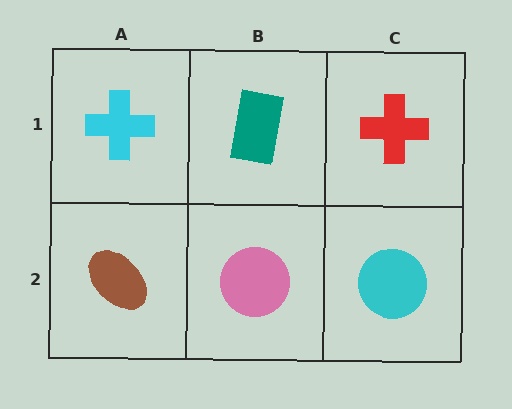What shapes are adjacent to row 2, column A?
A cyan cross (row 1, column A), a pink circle (row 2, column B).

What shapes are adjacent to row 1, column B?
A pink circle (row 2, column B), a cyan cross (row 1, column A), a red cross (row 1, column C).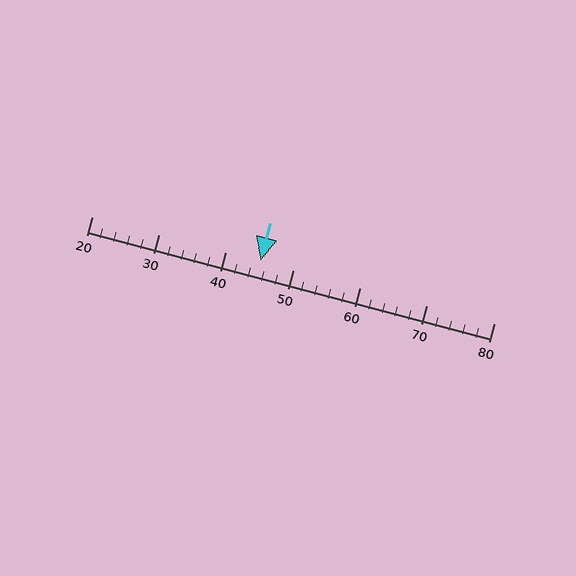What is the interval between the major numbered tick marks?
The major tick marks are spaced 10 units apart.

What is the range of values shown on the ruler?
The ruler shows values from 20 to 80.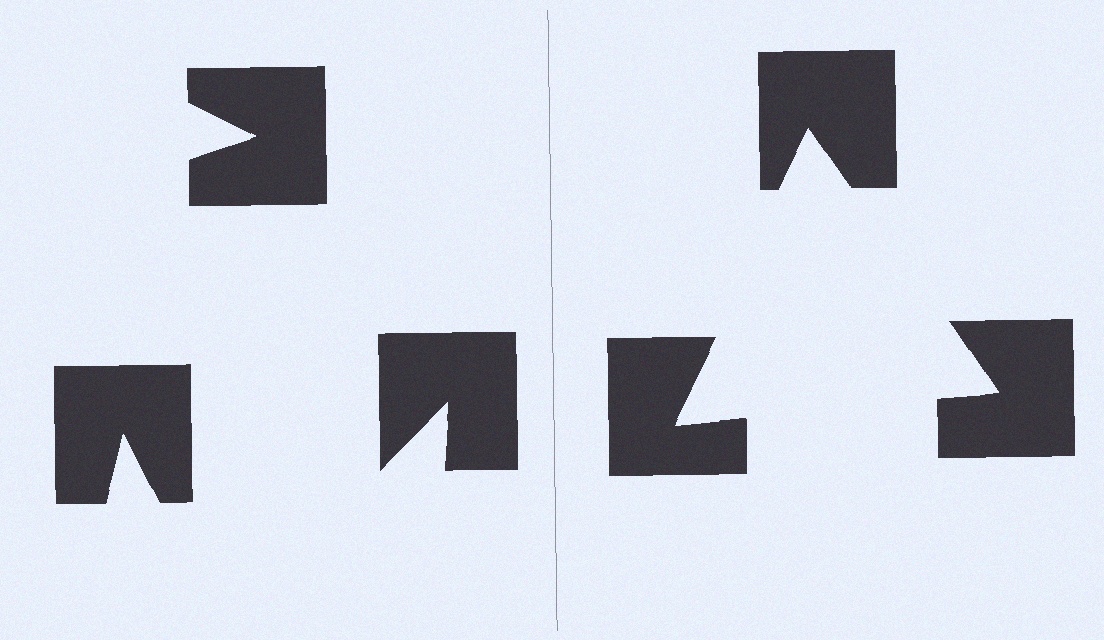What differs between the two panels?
The notched squares are positioned identically on both sides; only the wedge orientations differ. On the right they align to a triangle; on the left they are misaligned.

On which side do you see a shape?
An illusory triangle appears on the right side. On the left side the wedge cuts are rotated, so no coherent shape forms.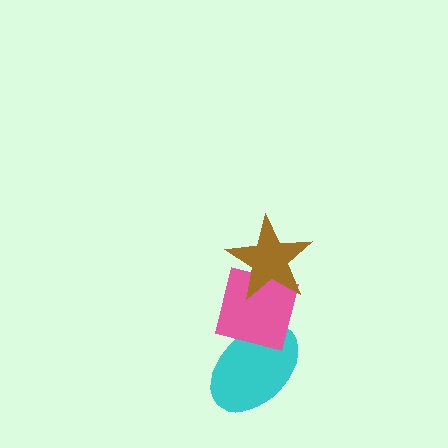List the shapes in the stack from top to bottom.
From top to bottom: the brown star, the pink square, the cyan ellipse.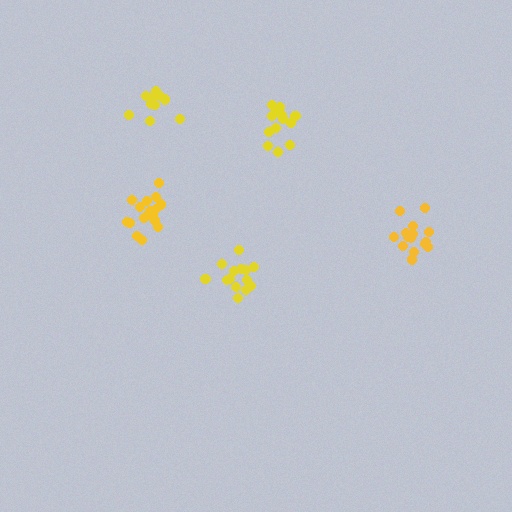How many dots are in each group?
Group 1: 14 dots, Group 2: 17 dots, Group 3: 11 dots, Group 4: 13 dots, Group 5: 15 dots (70 total).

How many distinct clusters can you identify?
There are 5 distinct clusters.